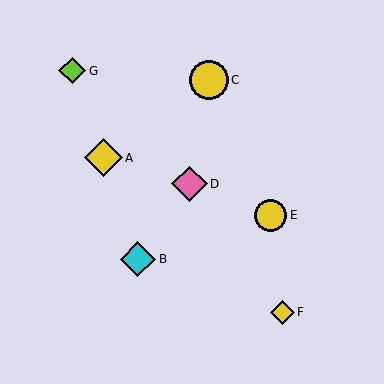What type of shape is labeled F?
Shape F is a yellow diamond.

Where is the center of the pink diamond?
The center of the pink diamond is at (190, 184).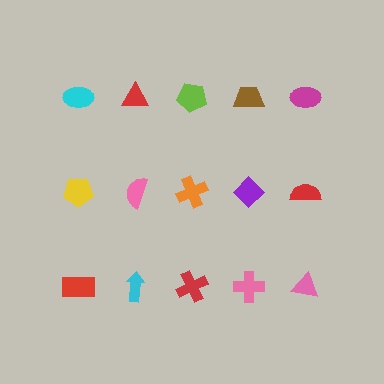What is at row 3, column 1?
A red rectangle.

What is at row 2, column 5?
A red semicircle.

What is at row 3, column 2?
A cyan arrow.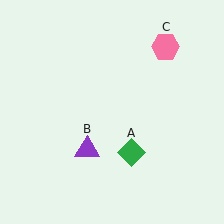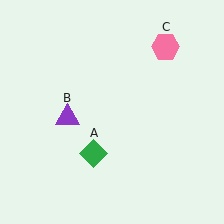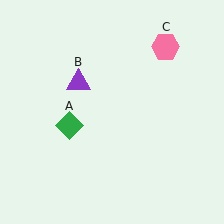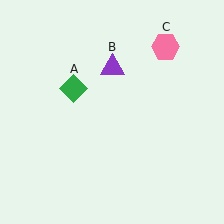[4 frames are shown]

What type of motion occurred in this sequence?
The green diamond (object A), purple triangle (object B) rotated clockwise around the center of the scene.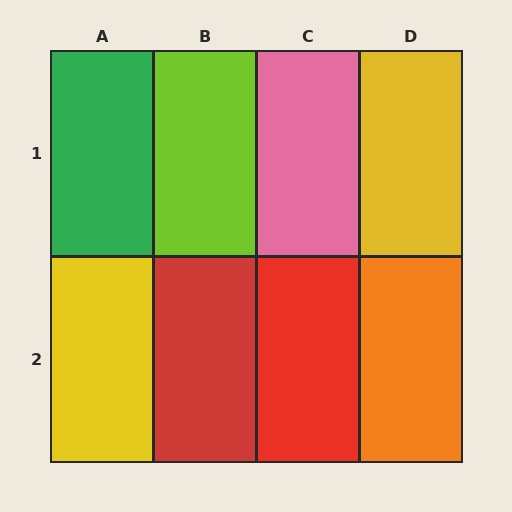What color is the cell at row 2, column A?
Yellow.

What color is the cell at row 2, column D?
Orange.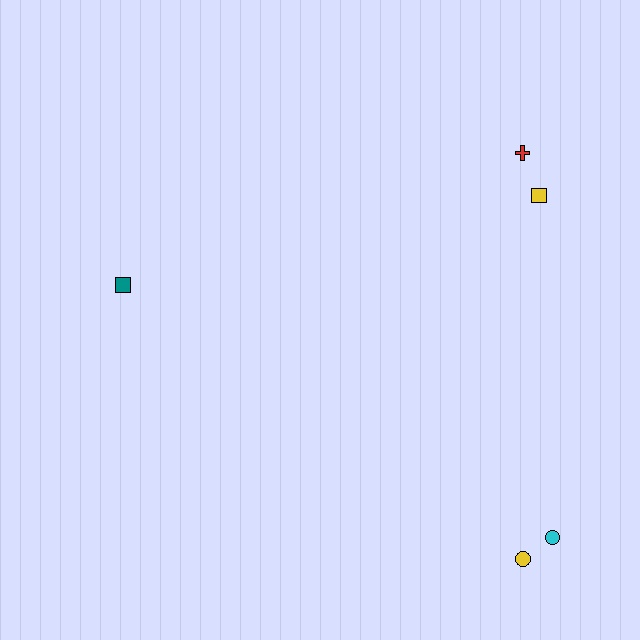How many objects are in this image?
There are 5 objects.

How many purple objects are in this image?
There are no purple objects.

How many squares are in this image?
There are 2 squares.